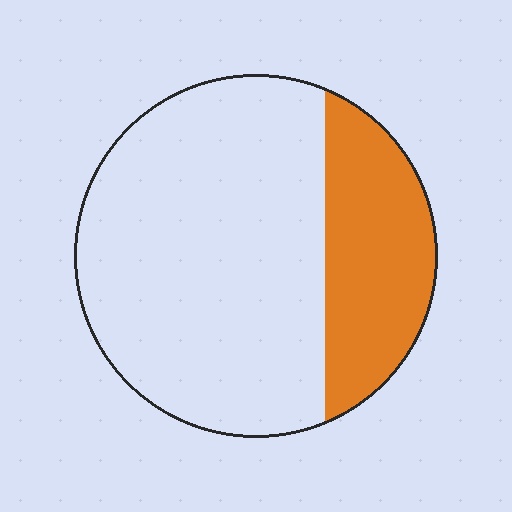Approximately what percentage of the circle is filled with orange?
Approximately 25%.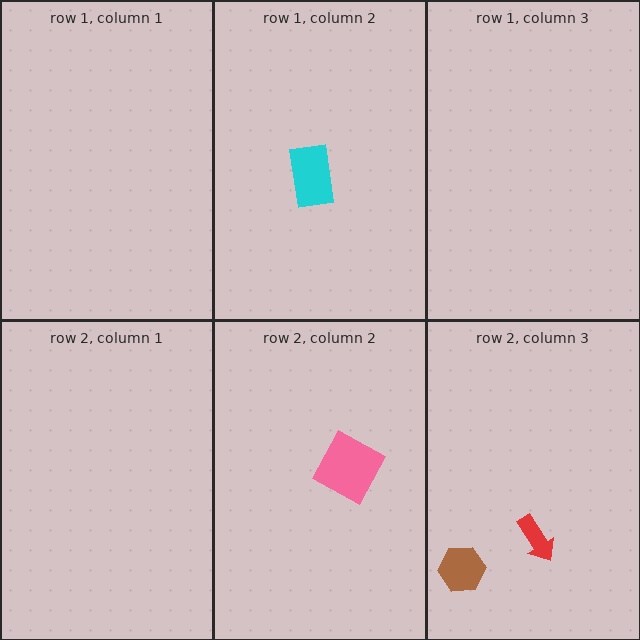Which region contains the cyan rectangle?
The row 1, column 2 region.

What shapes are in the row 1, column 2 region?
The cyan rectangle.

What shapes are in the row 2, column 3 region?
The brown hexagon, the red arrow.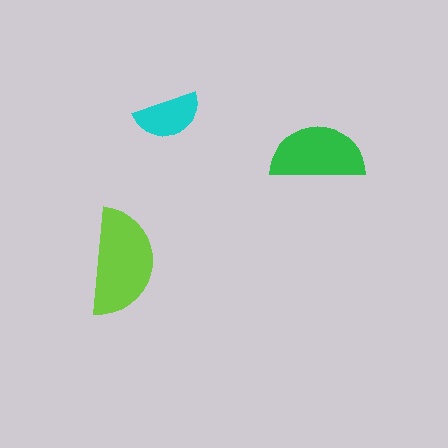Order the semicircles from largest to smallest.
the lime one, the green one, the cyan one.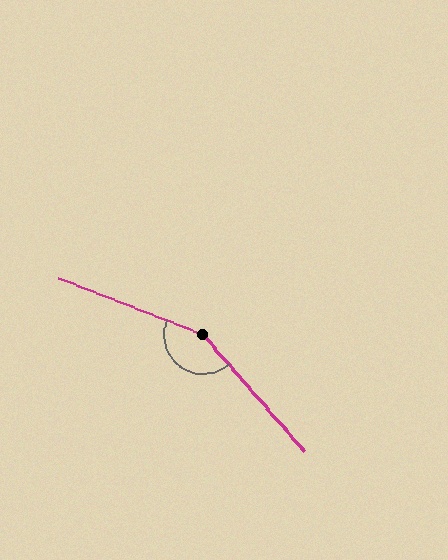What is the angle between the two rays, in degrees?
Approximately 153 degrees.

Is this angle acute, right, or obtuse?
It is obtuse.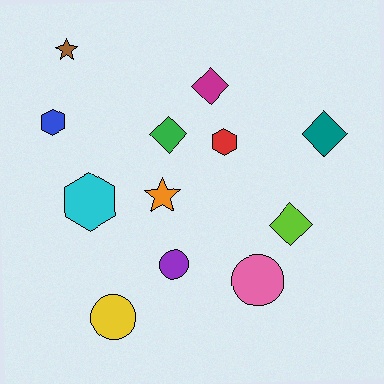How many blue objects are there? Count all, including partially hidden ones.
There is 1 blue object.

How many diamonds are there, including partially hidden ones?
There are 4 diamonds.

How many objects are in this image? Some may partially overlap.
There are 12 objects.